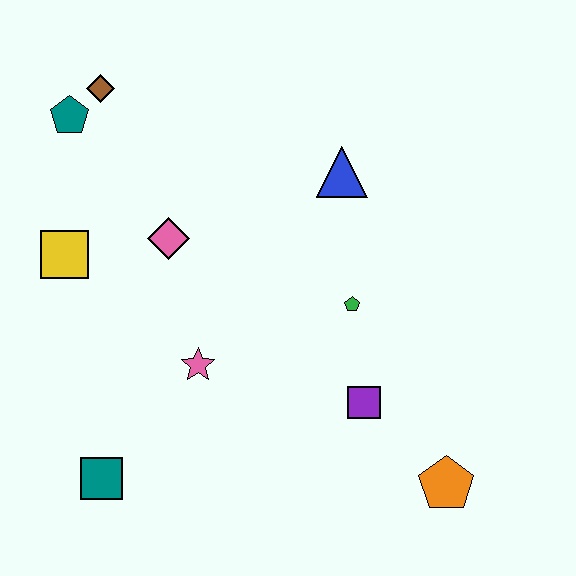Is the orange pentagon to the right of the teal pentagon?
Yes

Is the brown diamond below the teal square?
No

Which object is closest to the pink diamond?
The yellow square is closest to the pink diamond.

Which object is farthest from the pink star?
The brown diamond is farthest from the pink star.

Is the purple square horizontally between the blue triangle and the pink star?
No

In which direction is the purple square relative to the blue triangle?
The purple square is below the blue triangle.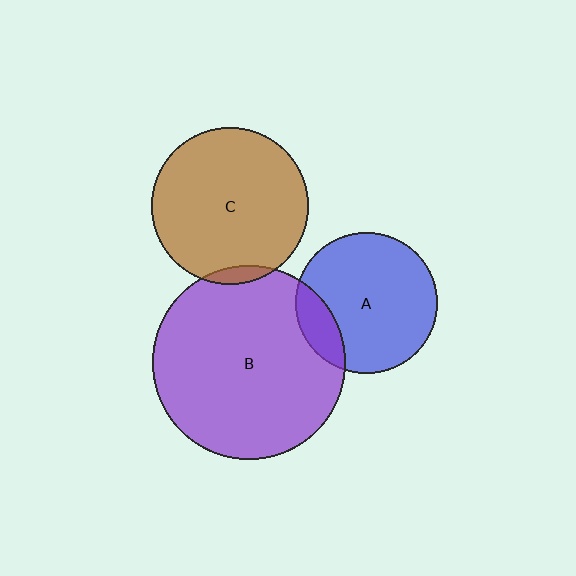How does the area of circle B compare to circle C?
Approximately 1.5 times.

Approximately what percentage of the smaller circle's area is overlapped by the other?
Approximately 5%.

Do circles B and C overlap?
Yes.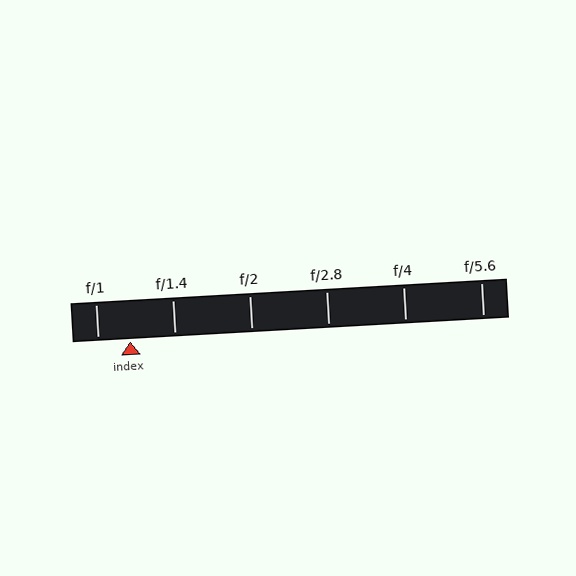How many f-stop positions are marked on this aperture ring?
There are 6 f-stop positions marked.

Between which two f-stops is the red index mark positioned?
The index mark is between f/1 and f/1.4.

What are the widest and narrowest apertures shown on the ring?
The widest aperture shown is f/1 and the narrowest is f/5.6.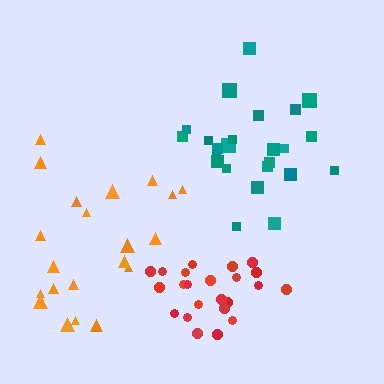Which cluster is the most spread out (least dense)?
Orange.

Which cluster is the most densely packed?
Red.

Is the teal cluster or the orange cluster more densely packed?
Teal.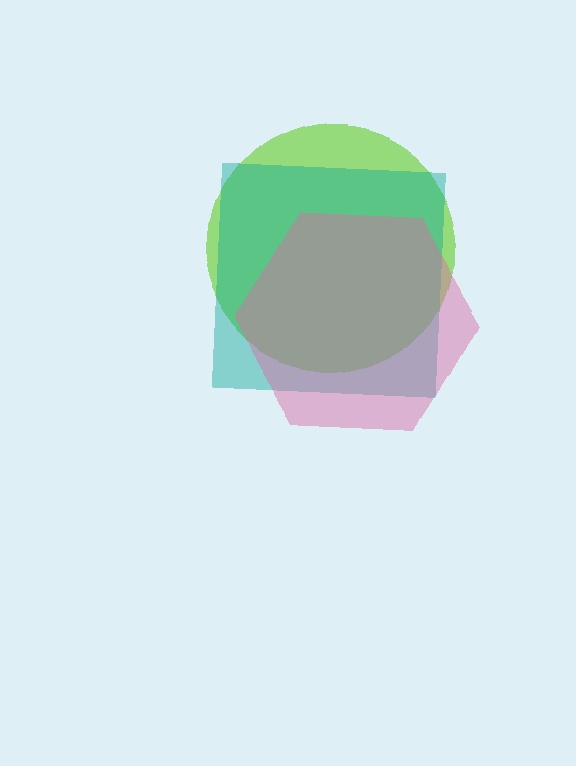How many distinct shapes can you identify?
There are 3 distinct shapes: a lime circle, a teal square, a pink hexagon.